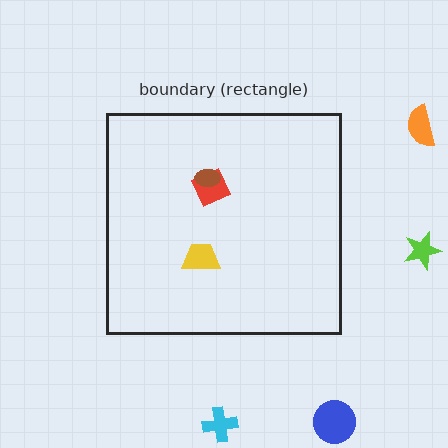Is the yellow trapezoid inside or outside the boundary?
Inside.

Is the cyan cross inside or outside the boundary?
Outside.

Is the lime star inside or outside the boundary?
Outside.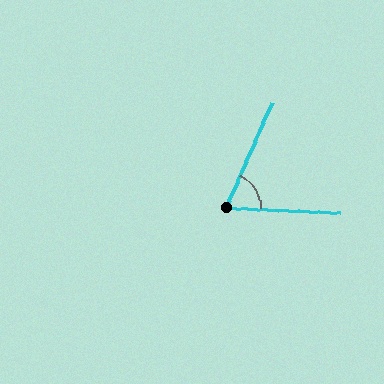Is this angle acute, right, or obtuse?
It is acute.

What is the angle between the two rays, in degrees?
Approximately 69 degrees.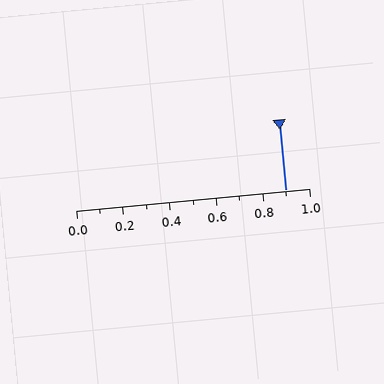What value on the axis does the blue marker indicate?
The marker indicates approximately 0.9.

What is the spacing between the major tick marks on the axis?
The major ticks are spaced 0.2 apart.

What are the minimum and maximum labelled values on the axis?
The axis runs from 0.0 to 1.0.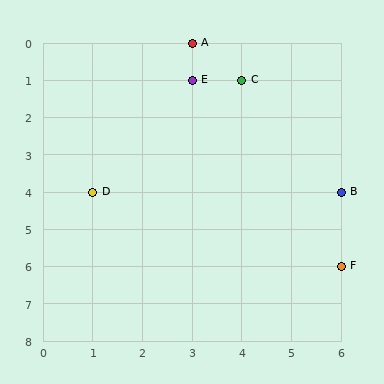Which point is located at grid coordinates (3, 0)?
Point A is at (3, 0).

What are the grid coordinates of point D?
Point D is at grid coordinates (1, 4).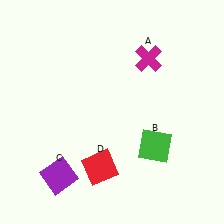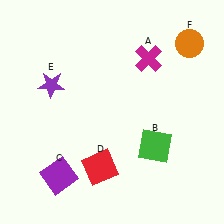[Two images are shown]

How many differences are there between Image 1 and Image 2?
There are 2 differences between the two images.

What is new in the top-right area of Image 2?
An orange circle (F) was added in the top-right area of Image 2.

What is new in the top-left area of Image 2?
A purple star (E) was added in the top-left area of Image 2.